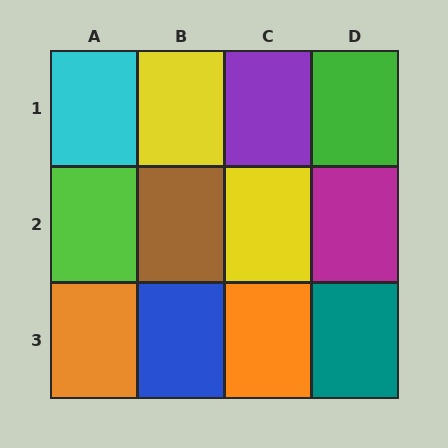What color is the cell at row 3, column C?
Orange.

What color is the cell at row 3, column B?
Blue.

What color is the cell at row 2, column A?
Lime.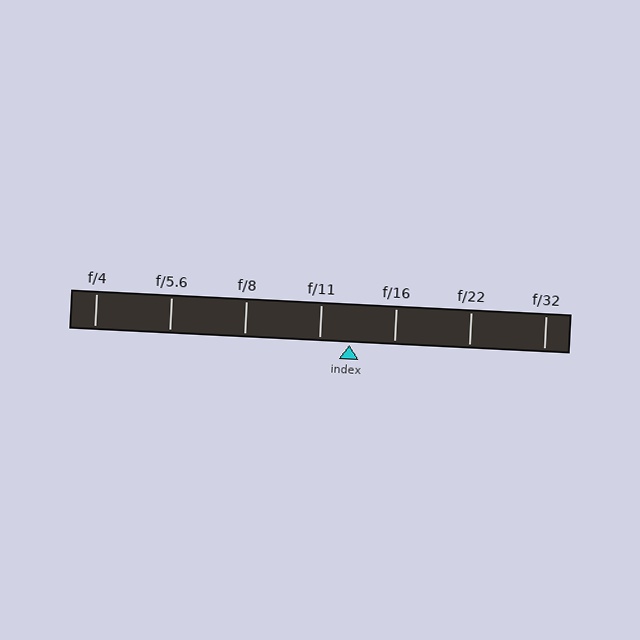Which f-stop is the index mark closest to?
The index mark is closest to f/11.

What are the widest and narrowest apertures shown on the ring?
The widest aperture shown is f/4 and the narrowest is f/32.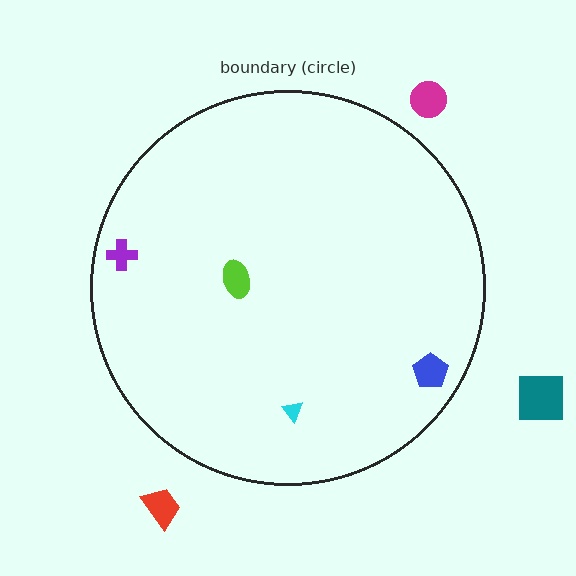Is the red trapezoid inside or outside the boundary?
Outside.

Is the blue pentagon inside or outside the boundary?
Inside.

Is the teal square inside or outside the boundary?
Outside.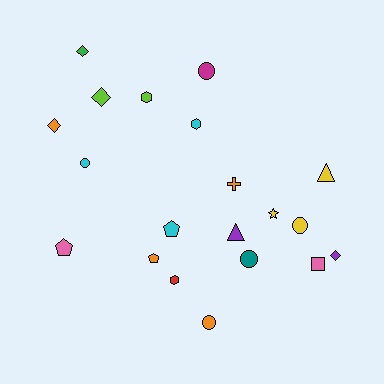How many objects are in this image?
There are 20 objects.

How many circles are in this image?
There are 5 circles.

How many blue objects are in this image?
There are no blue objects.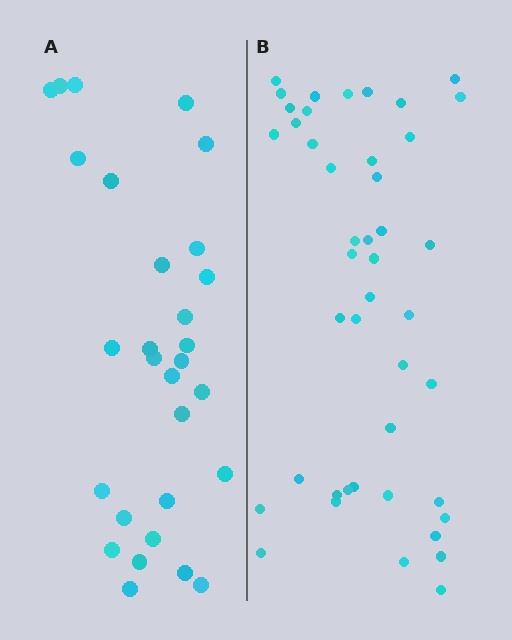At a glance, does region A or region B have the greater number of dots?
Region B (the right region) has more dots.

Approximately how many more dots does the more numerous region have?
Region B has approximately 15 more dots than region A.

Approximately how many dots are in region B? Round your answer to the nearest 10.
About 40 dots. (The exact count is 44, which rounds to 40.)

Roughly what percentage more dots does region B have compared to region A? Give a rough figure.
About 50% more.